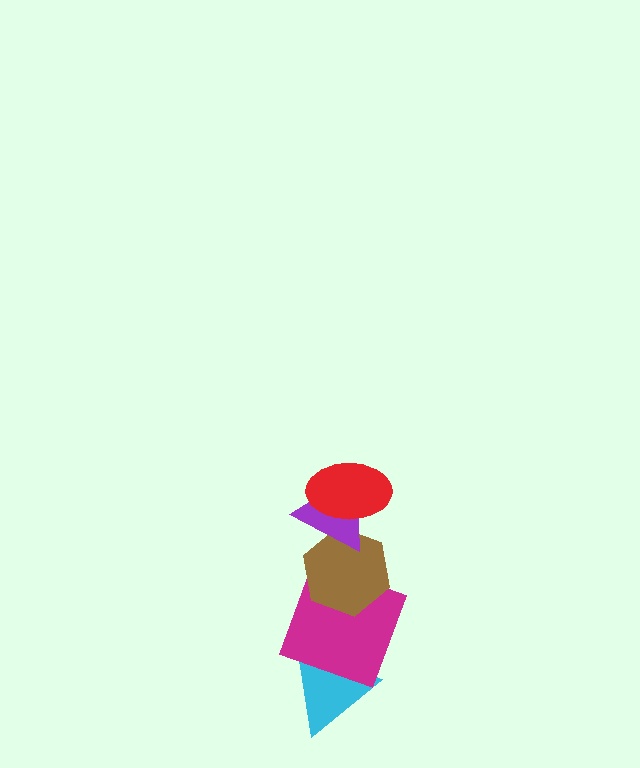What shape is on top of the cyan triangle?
The magenta square is on top of the cyan triangle.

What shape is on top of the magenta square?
The brown hexagon is on top of the magenta square.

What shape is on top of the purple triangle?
The red ellipse is on top of the purple triangle.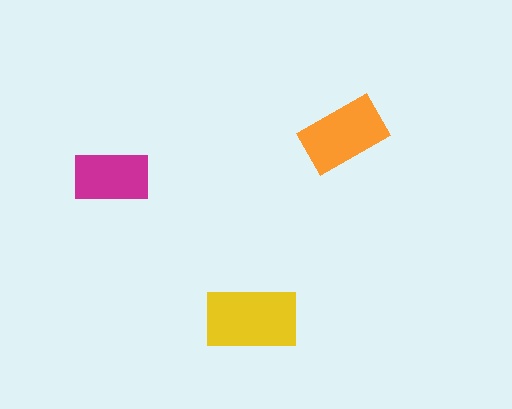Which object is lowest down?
The yellow rectangle is bottommost.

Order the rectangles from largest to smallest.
the yellow one, the orange one, the magenta one.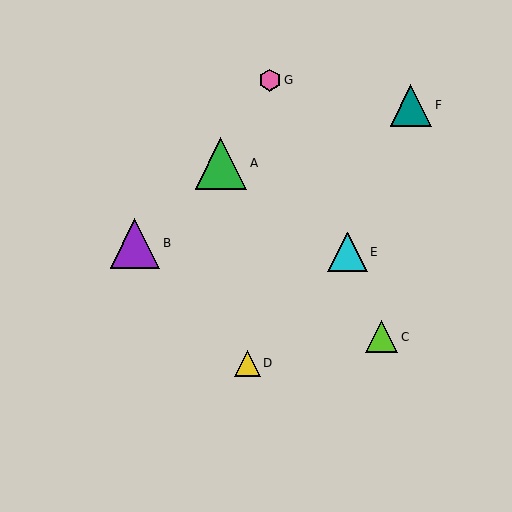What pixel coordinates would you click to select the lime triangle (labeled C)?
Click at (381, 337) to select the lime triangle C.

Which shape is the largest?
The green triangle (labeled A) is the largest.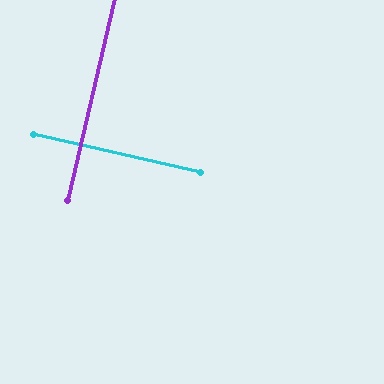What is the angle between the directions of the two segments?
Approximately 90 degrees.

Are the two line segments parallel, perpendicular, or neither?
Perpendicular — they meet at approximately 90°.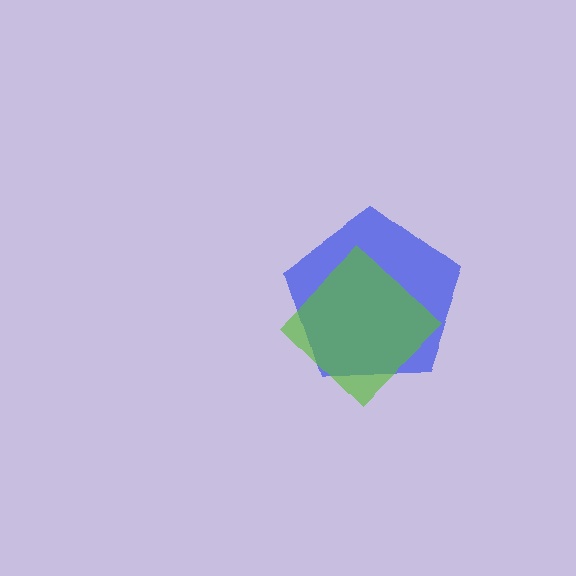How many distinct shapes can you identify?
There are 2 distinct shapes: a blue pentagon, a lime diamond.